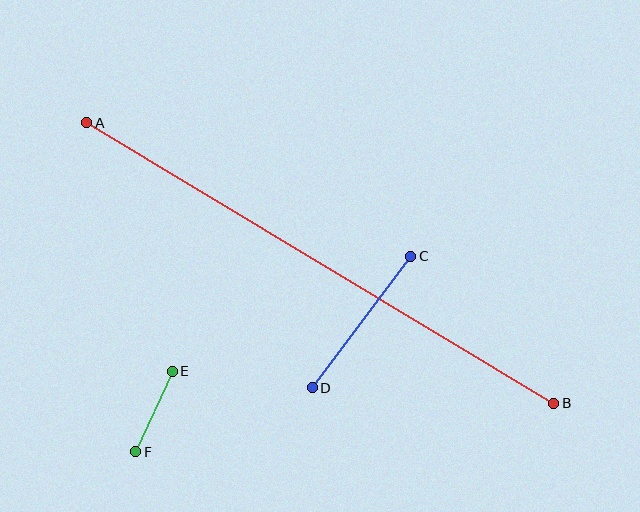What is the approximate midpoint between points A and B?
The midpoint is at approximately (320, 263) pixels.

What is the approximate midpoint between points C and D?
The midpoint is at approximately (362, 322) pixels.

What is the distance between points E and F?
The distance is approximately 88 pixels.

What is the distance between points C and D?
The distance is approximately 165 pixels.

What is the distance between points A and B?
The distance is approximately 544 pixels.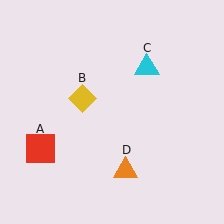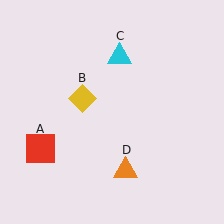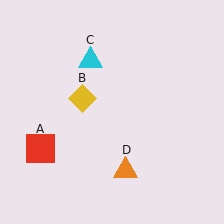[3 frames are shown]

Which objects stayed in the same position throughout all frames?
Red square (object A) and yellow diamond (object B) and orange triangle (object D) remained stationary.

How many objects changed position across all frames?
1 object changed position: cyan triangle (object C).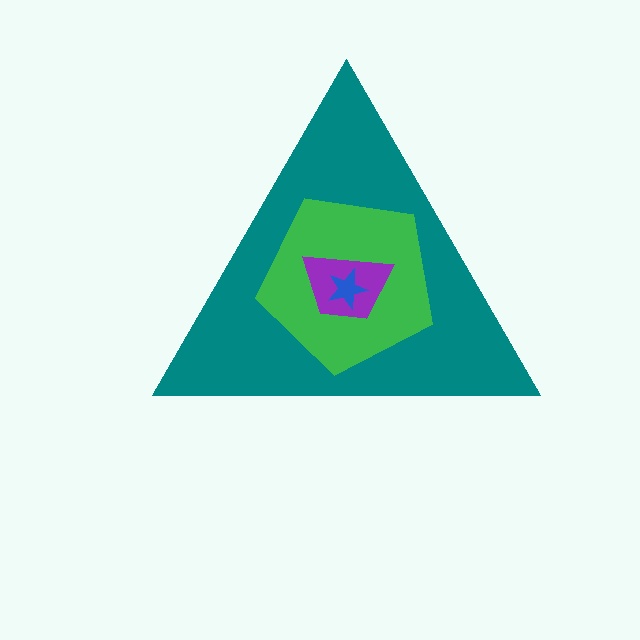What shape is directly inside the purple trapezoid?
The blue star.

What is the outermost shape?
The teal triangle.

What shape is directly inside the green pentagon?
The purple trapezoid.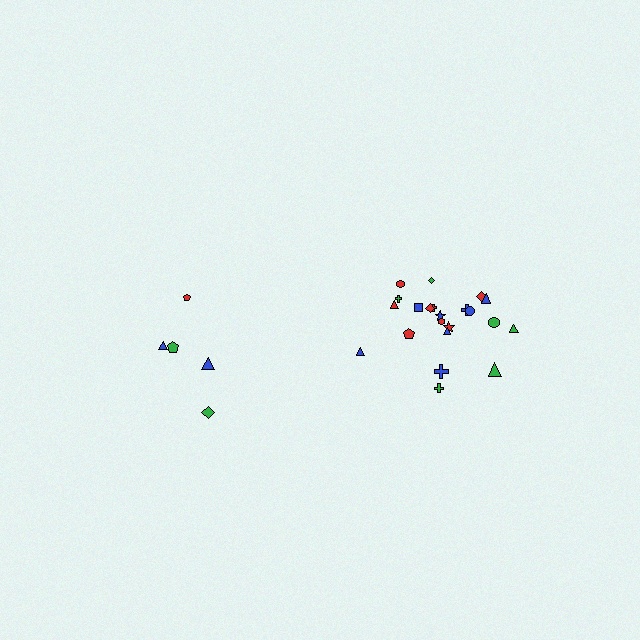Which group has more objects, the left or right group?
The right group.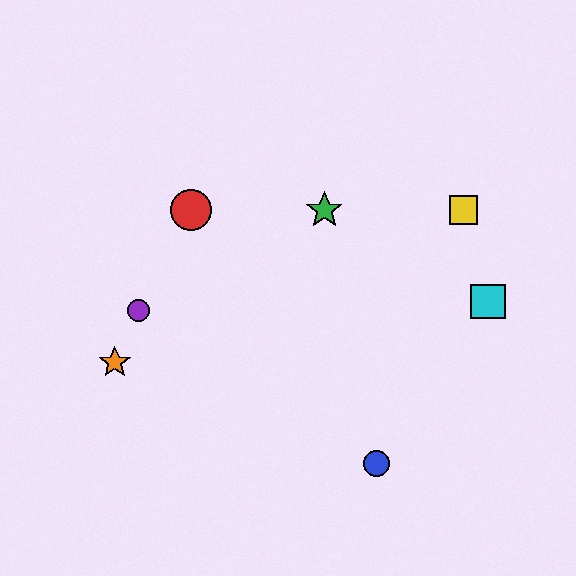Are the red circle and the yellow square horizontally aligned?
Yes, both are at y≈210.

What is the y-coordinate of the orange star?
The orange star is at y≈362.